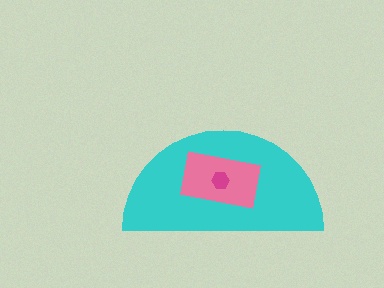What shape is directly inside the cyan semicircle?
The pink rectangle.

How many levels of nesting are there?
3.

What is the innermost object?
The magenta hexagon.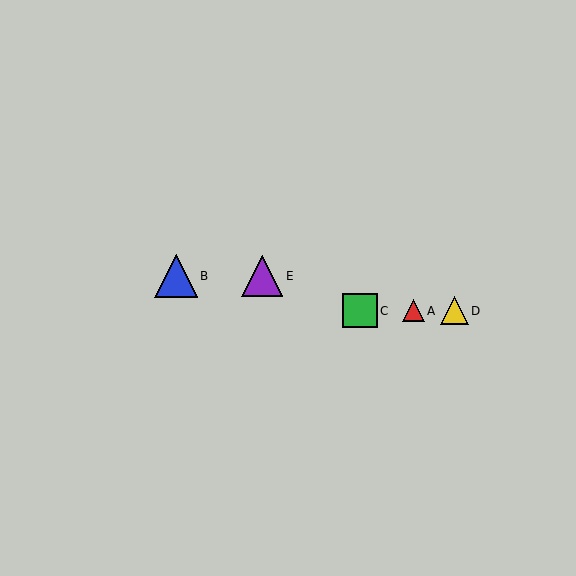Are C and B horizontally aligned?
No, C is at y≈311 and B is at y≈276.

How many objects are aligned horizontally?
3 objects (A, C, D) are aligned horizontally.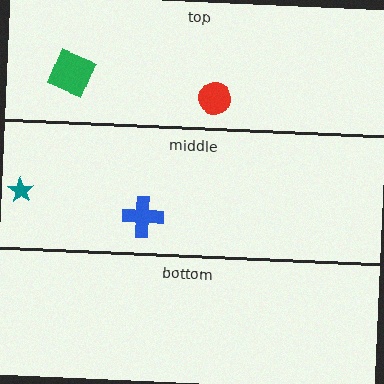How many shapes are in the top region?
2.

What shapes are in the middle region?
The blue cross, the teal star.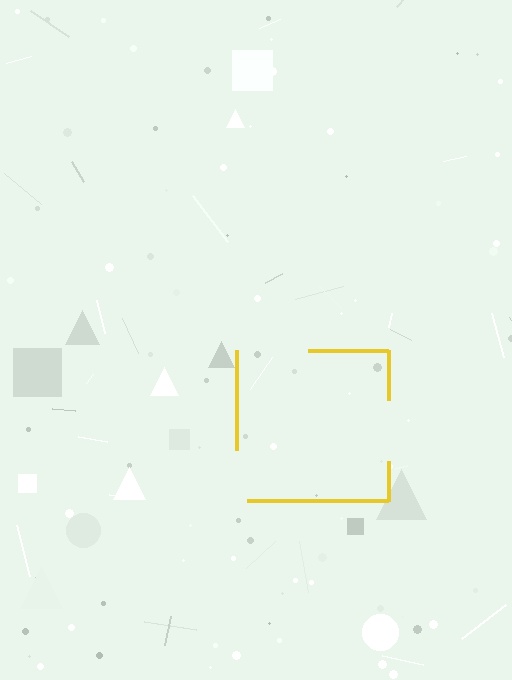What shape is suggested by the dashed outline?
The dashed outline suggests a square.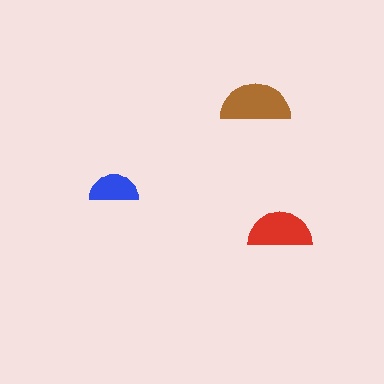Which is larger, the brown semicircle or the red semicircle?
The brown one.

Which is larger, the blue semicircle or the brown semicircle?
The brown one.